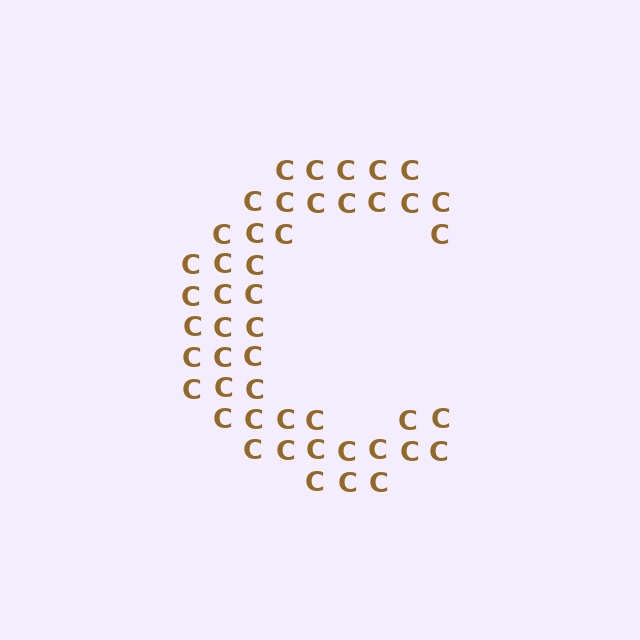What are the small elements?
The small elements are letter C's.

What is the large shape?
The large shape is the letter C.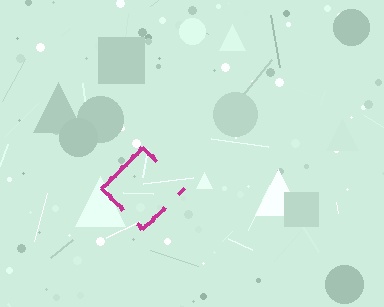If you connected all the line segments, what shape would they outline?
They would outline a diamond.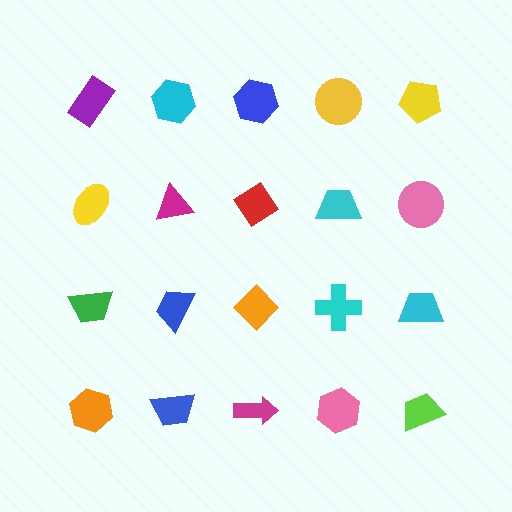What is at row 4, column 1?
An orange hexagon.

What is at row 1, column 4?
A yellow circle.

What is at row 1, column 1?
A purple rectangle.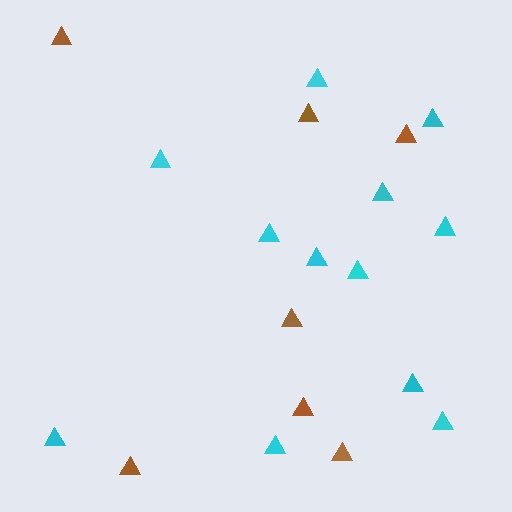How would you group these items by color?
There are 2 groups: one group of brown triangles (7) and one group of cyan triangles (12).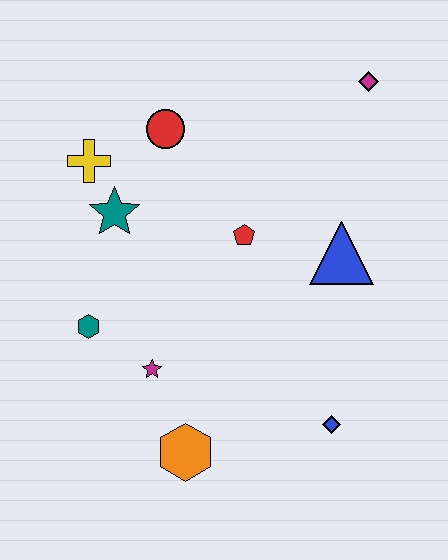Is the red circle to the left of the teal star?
No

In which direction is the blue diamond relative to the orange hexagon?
The blue diamond is to the right of the orange hexagon.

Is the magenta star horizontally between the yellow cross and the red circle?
Yes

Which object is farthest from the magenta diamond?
The orange hexagon is farthest from the magenta diamond.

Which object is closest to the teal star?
The yellow cross is closest to the teal star.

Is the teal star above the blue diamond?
Yes